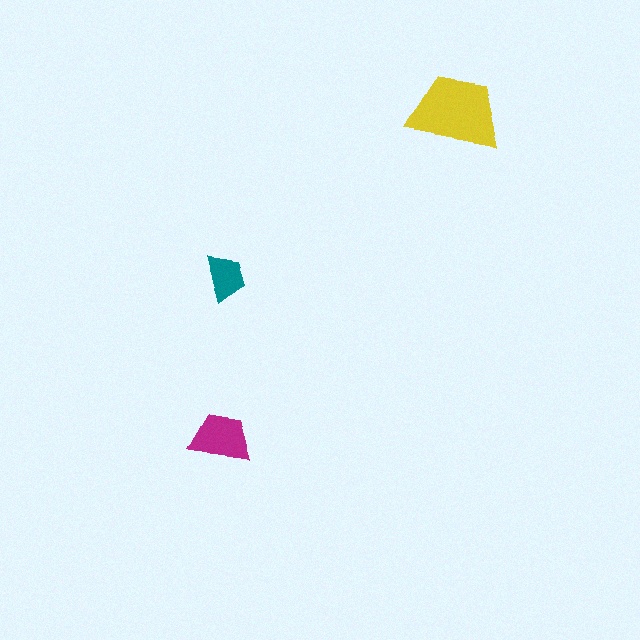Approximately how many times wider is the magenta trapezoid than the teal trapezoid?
About 1.5 times wider.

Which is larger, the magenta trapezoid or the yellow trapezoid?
The yellow one.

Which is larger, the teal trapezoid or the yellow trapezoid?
The yellow one.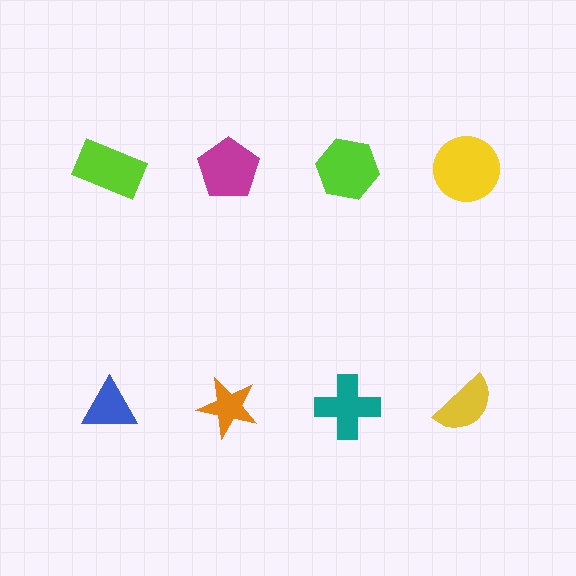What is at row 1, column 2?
A magenta pentagon.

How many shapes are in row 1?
4 shapes.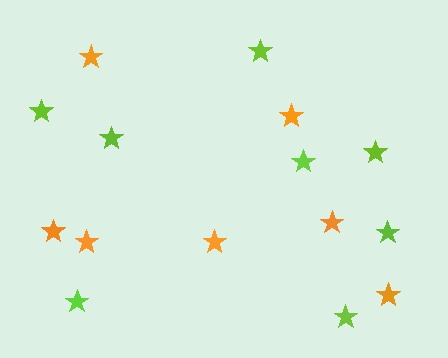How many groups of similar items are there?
There are 2 groups: one group of orange stars (7) and one group of lime stars (8).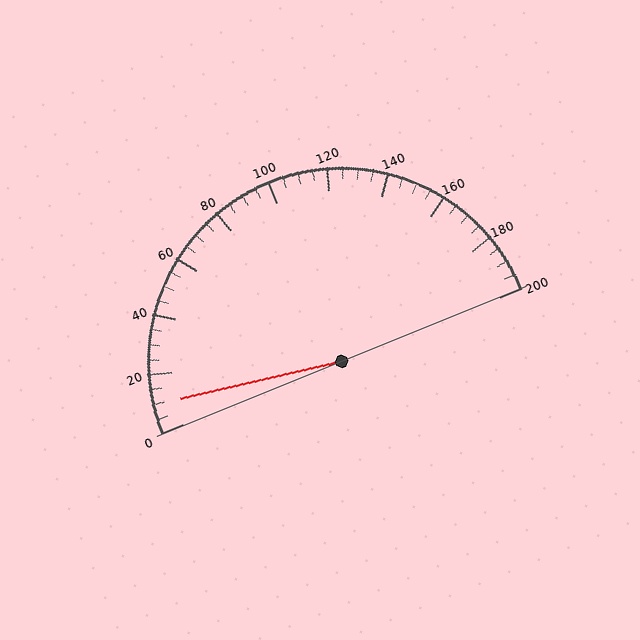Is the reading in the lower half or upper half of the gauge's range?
The reading is in the lower half of the range (0 to 200).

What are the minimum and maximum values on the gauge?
The gauge ranges from 0 to 200.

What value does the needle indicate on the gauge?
The needle indicates approximately 10.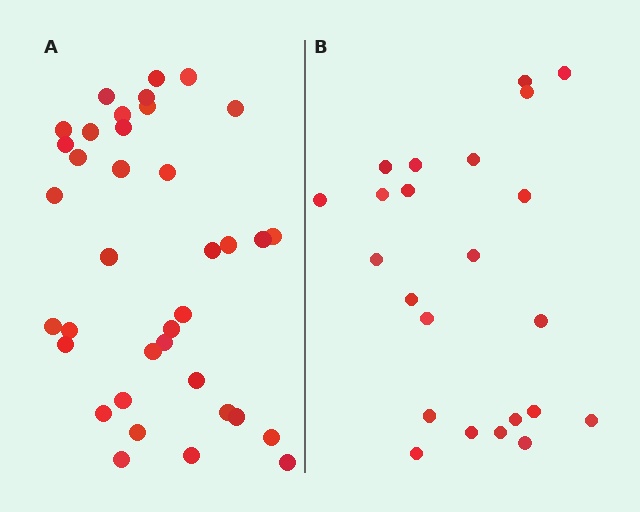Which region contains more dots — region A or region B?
Region A (the left region) has more dots.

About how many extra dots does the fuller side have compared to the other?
Region A has approximately 15 more dots than region B.